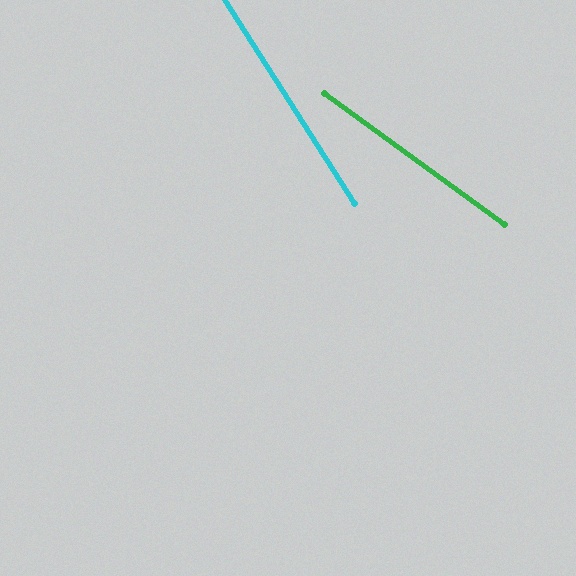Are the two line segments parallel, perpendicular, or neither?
Neither parallel nor perpendicular — they differ by about 21°.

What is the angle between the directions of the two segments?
Approximately 21 degrees.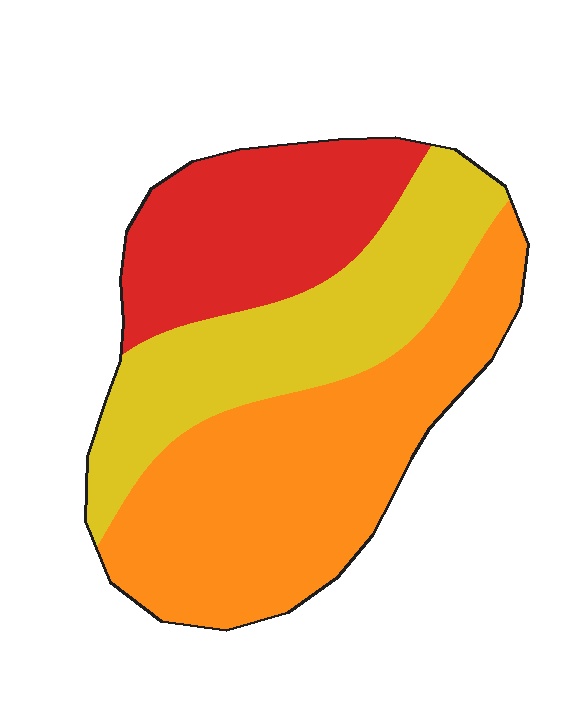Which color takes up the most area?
Orange, at roughly 45%.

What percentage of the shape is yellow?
Yellow takes up about one third (1/3) of the shape.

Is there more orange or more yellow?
Orange.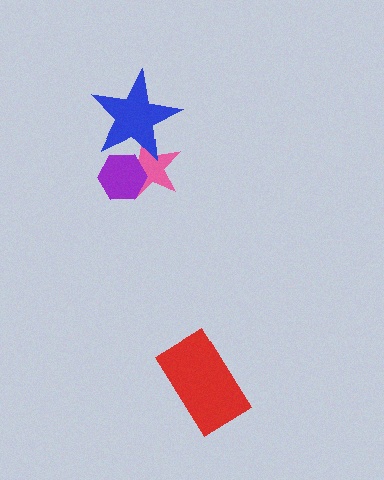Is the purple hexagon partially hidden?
Yes, it is partially covered by another shape.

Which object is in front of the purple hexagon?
The blue star is in front of the purple hexagon.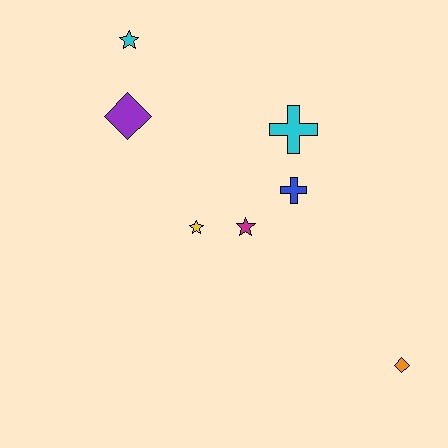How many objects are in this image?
There are 7 objects.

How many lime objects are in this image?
There are no lime objects.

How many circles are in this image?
There are no circles.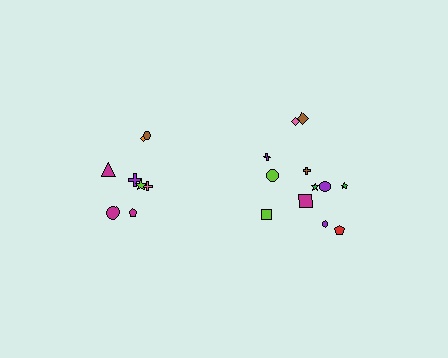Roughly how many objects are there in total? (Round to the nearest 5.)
Roughly 20 objects in total.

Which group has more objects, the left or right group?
The right group.